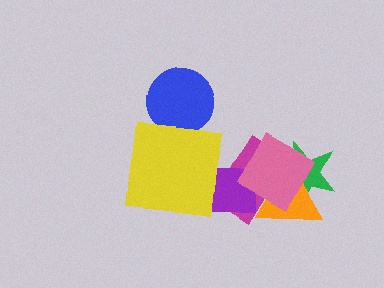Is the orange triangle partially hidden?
Yes, it is partially covered by another shape.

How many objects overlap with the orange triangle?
4 objects overlap with the orange triangle.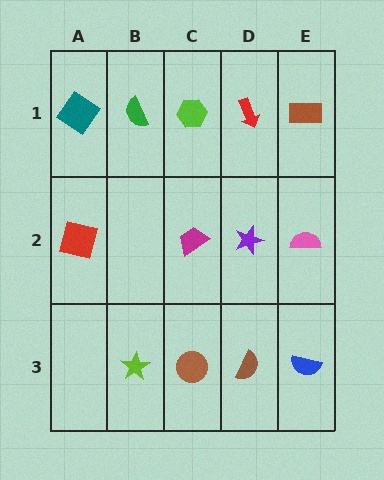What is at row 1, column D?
A red arrow.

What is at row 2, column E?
A pink semicircle.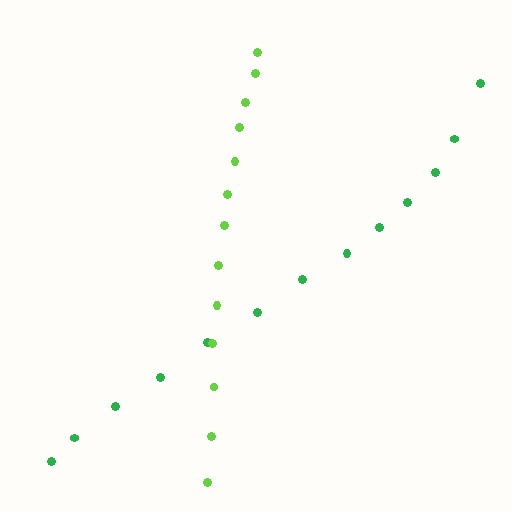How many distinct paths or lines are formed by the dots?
There are 2 distinct paths.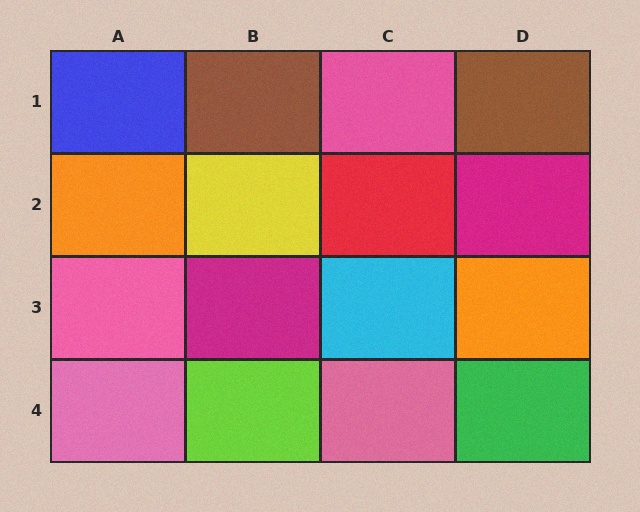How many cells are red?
1 cell is red.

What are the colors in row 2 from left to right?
Orange, yellow, red, magenta.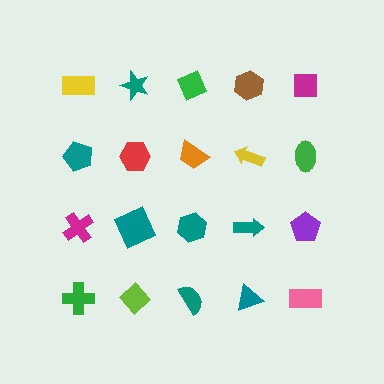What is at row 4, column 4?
A teal triangle.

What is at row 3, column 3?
A teal hexagon.